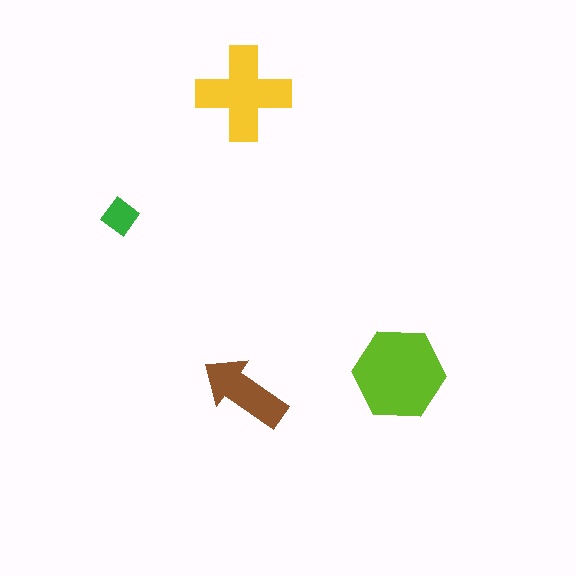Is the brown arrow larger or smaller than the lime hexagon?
Smaller.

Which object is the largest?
The lime hexagon.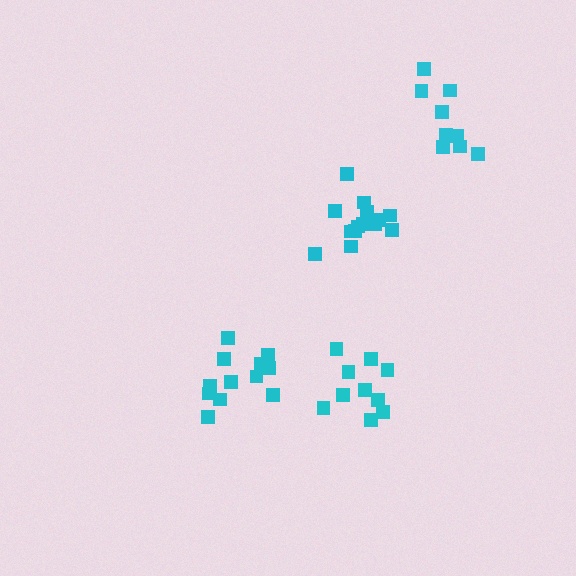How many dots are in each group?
Group 1: 10 dots, Group 2: 12 dots, Group 3: 9 dots, Group 4: 14 dots (45 total).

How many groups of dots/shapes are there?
There are 4 groups.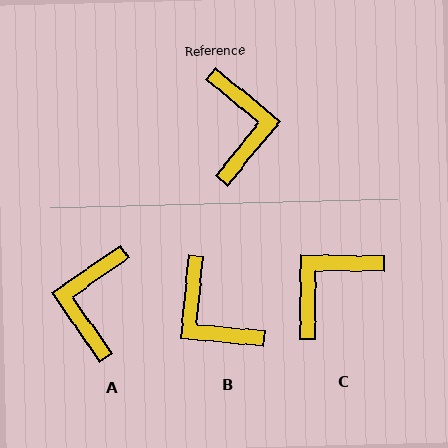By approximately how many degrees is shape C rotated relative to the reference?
Approximately 129 degrees counter-clockwise.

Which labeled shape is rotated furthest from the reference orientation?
A, about 164 degrees away.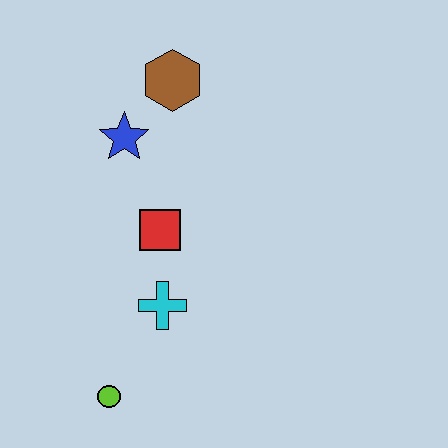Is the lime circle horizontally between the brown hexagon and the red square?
No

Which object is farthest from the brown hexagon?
The lime circle is farthest from the brown hexagon.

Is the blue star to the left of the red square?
Yes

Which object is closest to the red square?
The cyan cross is closest to the red square.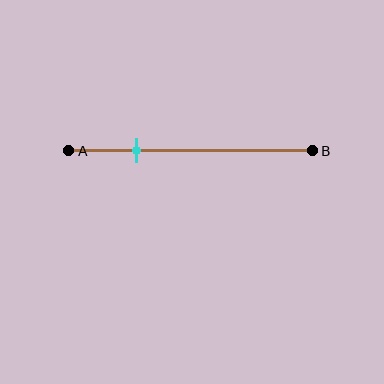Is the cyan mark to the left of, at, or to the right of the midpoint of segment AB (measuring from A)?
The cyan mark is to the left of the midpoint of segment AB.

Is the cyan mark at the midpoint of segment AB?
No, the mark is at about 30% from A, not at the 50% midpoint.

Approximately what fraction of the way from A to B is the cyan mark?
The cyan mark is approximately 30% of the way from A to B.